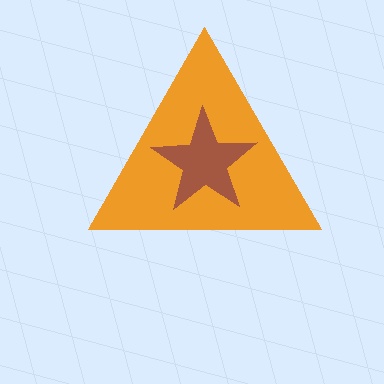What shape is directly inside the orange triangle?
The brown star.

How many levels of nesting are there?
2.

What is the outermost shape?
The orange triangle.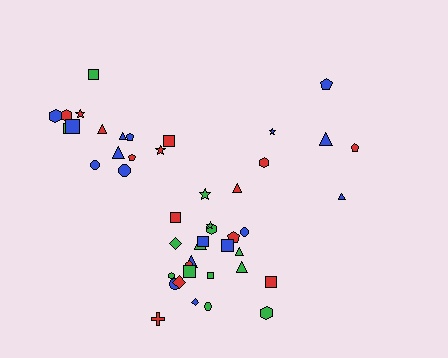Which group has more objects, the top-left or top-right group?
The top-left group.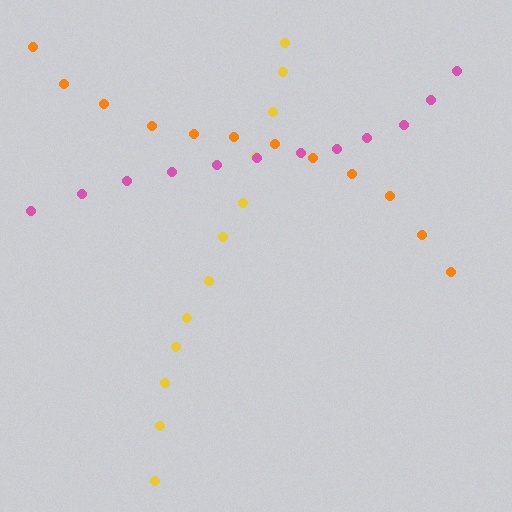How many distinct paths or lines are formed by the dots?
There are 3 distinct paths.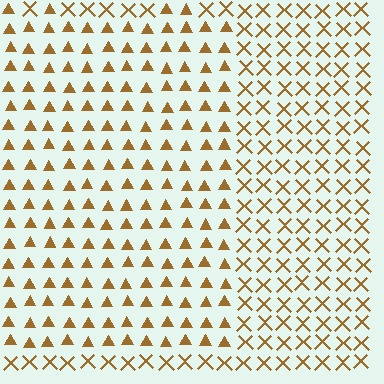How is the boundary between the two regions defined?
The boundary is defined by a change in element shape: triangles inside vs. X marks outside. All elements share the same color and spacing.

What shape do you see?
I see a rectangle.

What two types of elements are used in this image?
The image uses triangles inside the rectangle region and X marks outside it.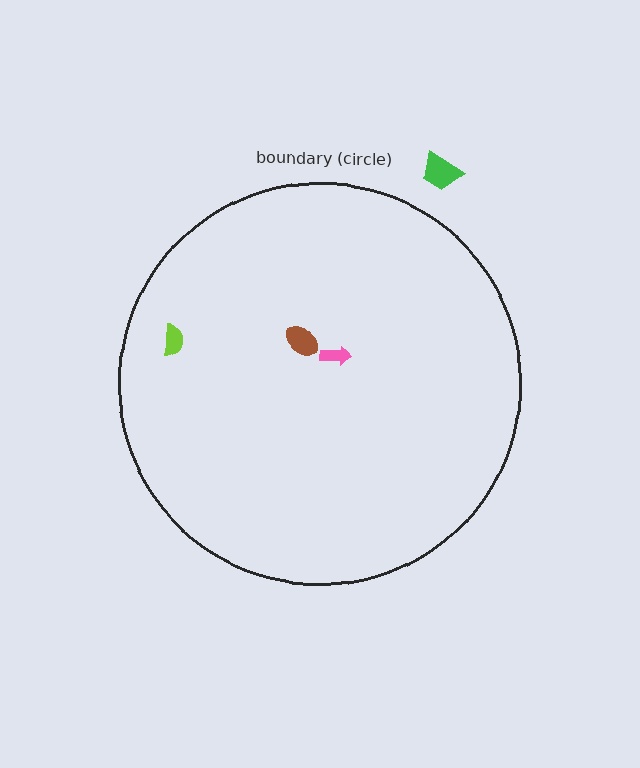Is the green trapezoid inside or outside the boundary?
Outside.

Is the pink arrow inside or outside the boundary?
Inside.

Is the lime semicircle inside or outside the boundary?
Inside.